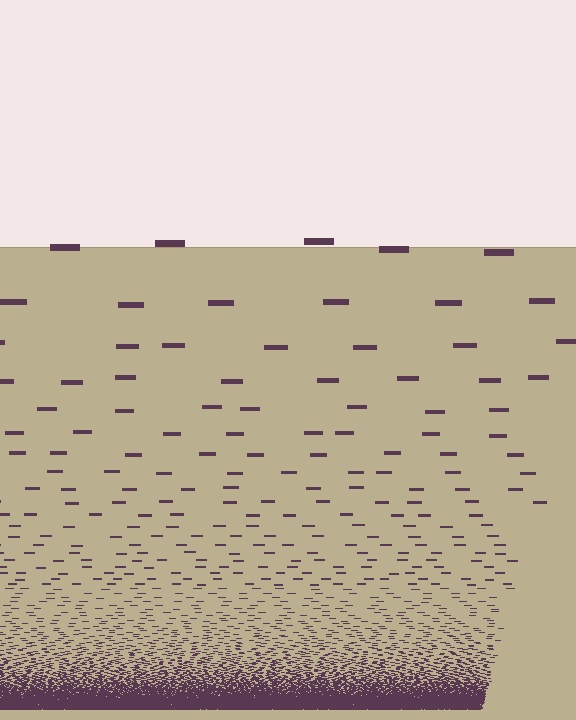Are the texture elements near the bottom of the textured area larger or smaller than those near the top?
Smaller. The gradient is inverted — elements near the bottom are smaller and denser.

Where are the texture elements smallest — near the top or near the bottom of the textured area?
Near the bottom.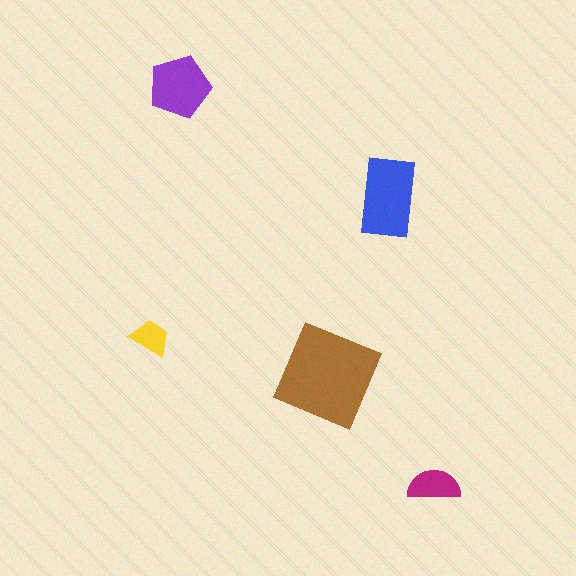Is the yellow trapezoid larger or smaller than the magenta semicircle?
Smaller.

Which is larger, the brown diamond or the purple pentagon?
The brown diamond.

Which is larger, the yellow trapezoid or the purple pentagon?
The purple pentagon.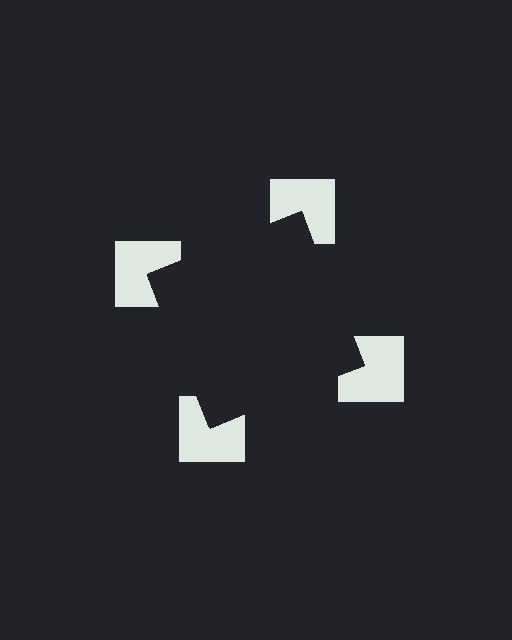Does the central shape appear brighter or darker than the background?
It typically appears slightly darker than the background, even though no actual brightness change is drawn.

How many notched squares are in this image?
There are 4 — one at each vertex of the illusory square.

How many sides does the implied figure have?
4 sides.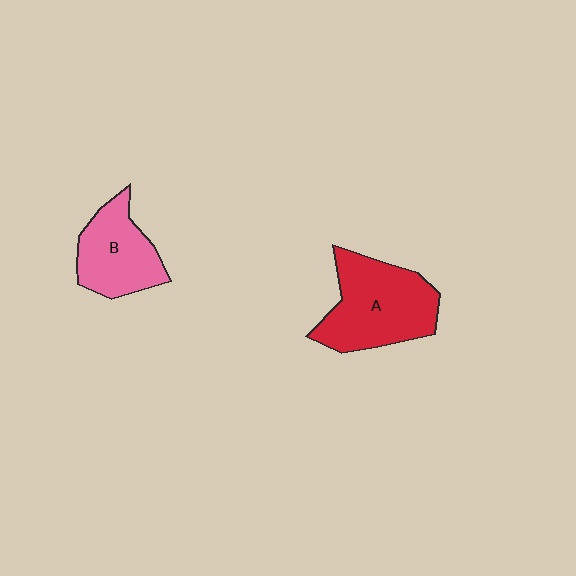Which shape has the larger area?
Shape A (red).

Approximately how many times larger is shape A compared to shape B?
Approximately 1.4 times.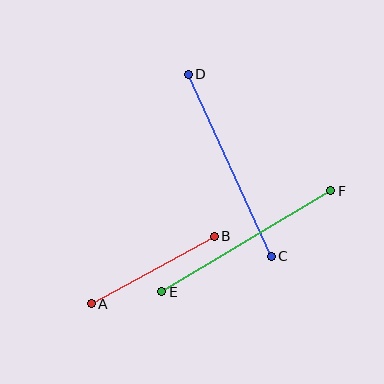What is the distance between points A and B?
The distance is approximately 140 pixels.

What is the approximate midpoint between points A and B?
The midpoint is at approximately (153, 270) pixels.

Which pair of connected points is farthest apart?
Points C and D are farthest apart.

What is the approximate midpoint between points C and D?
The midpoint is at approximately (230, 165) pixels.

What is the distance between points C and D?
The distance is approximately 200 pixels.